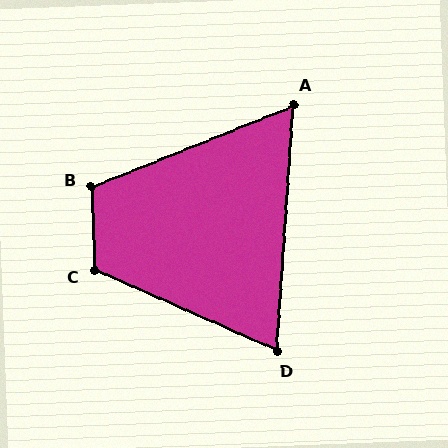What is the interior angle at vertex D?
Approximately 70 degrees (acute).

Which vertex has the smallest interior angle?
A, at approximately 64 degrees.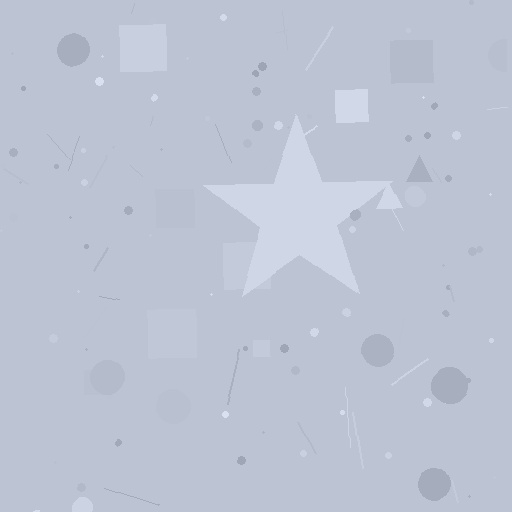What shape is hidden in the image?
A star is hidden in the image.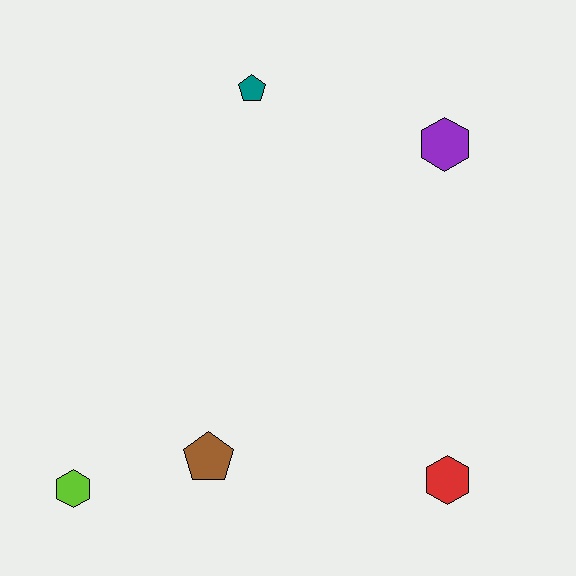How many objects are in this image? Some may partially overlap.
There are 5 objects.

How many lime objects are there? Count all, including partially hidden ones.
There is 1 lime object.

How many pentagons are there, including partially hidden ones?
There are 2 pentagons.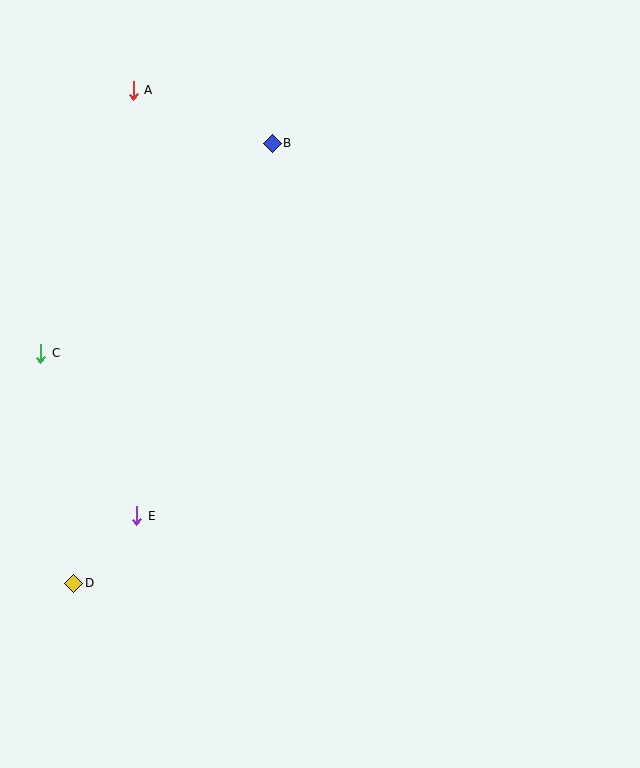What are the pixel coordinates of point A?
Point A is at (133, 90).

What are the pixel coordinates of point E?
Point E is at (137, 516).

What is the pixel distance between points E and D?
The distance between E and D is 92 pixels.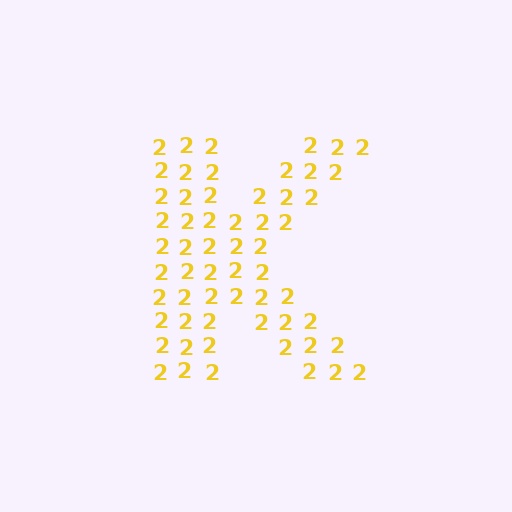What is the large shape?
The large shape is the letter K.